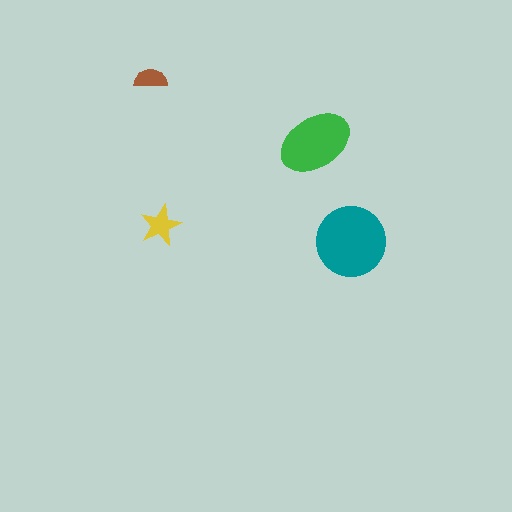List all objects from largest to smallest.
The teal circle, the green ellipse, the yellow star, the brown semicircle.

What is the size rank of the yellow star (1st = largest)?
3rd.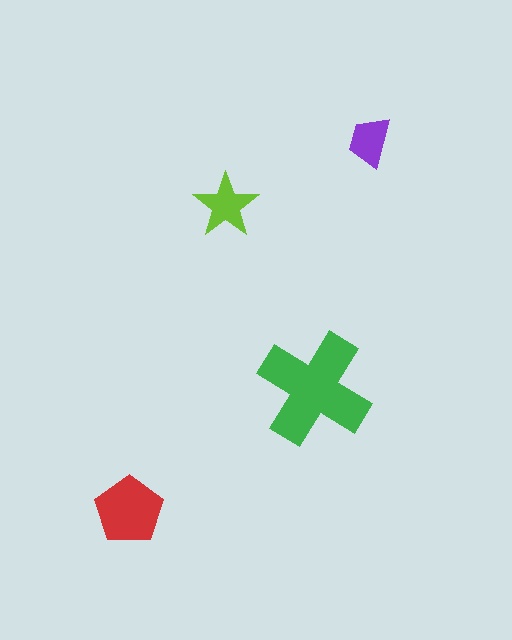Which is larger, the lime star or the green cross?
The green cross.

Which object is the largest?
The green cross.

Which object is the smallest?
The purple trapezoid.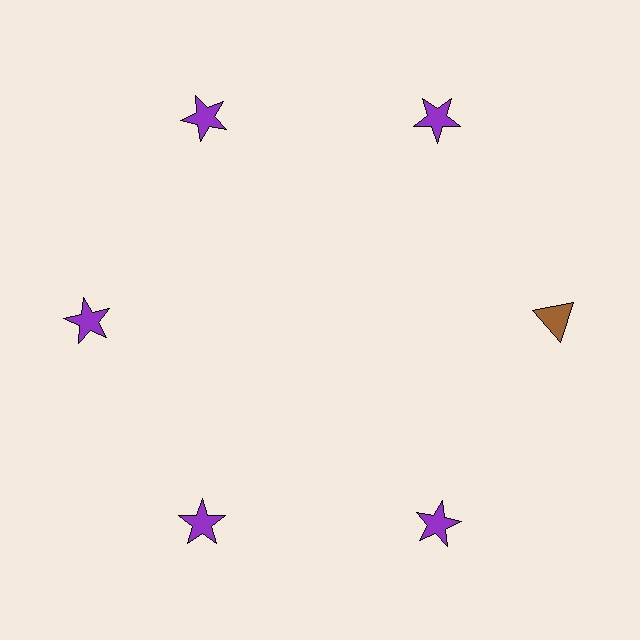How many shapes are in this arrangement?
There are 6 shapes arranged in a ring pattern.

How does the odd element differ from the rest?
It differs in both color (brown instead of purple) and shape (triangle instead of star).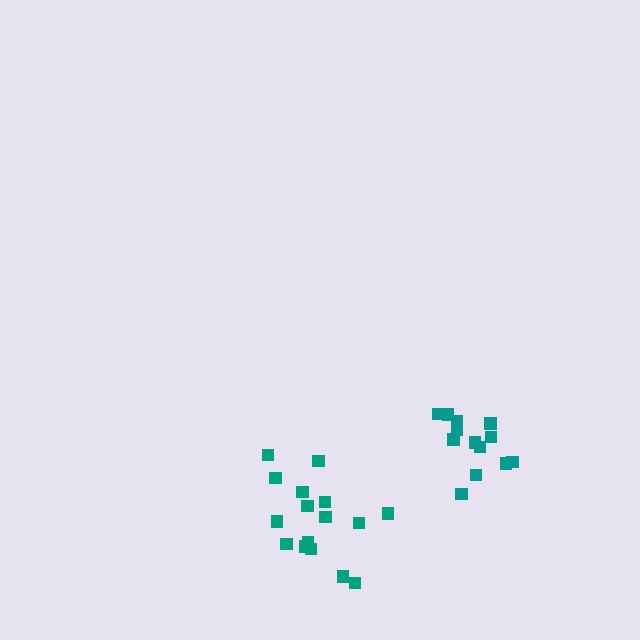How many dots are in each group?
Group 1: 16 dots, Group 2: 13 dots (29 total).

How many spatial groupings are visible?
There are 2 spatial groupings.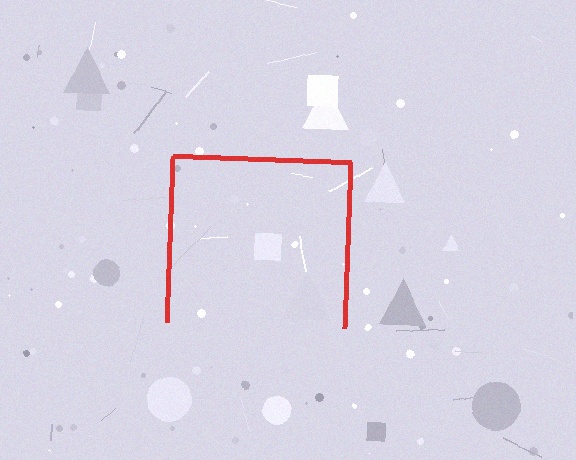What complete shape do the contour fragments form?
The contour fragments form a square.